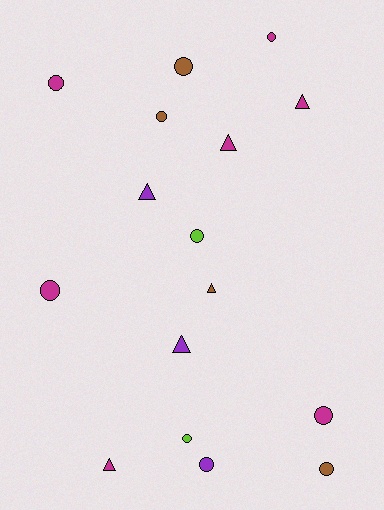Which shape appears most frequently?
Circle, with 10 objects.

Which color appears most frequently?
Magenta, with 7 objects.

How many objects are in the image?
There are 16 objects.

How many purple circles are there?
There is 1 purple circle.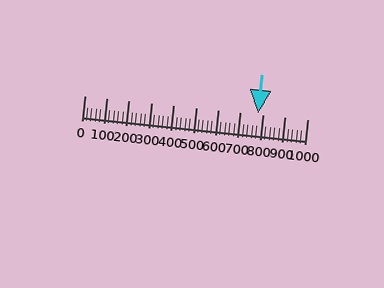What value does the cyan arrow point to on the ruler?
The cyan arrow points to approximately 781.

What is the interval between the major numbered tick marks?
The major tick marks are spaced 100 units apart.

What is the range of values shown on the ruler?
The ruler shows values from 0 to 1000.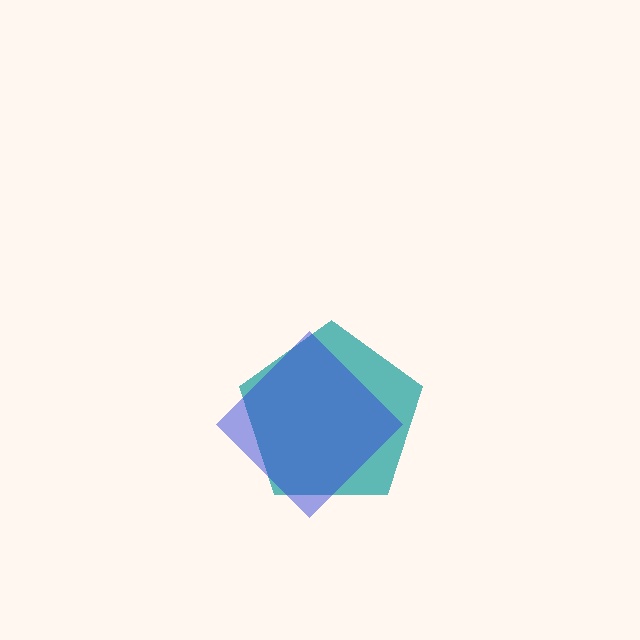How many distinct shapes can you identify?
There are 2 distinct shapes: a teal pentagon, a blue diamond.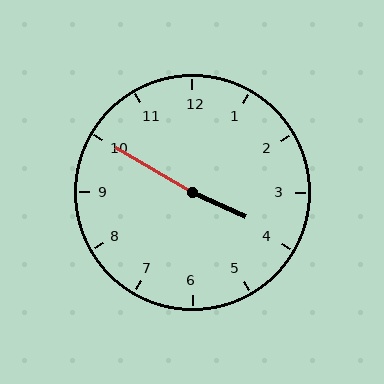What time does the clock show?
3:50.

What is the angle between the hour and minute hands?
Approximately 175 degrees.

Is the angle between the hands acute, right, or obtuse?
It is obtuse.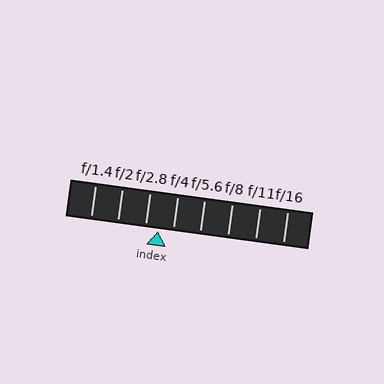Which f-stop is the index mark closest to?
The index mark is closest to f/2.8.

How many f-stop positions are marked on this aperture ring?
There are 8 f-stop positions marked.